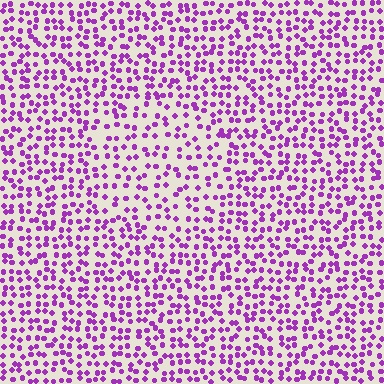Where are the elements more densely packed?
The elements are more densely packed outside the circle boundary.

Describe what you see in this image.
The image contains small purple elements arranged at two different densities. A circle-shaped region is visible where the elements are less densely packed than the surrounding area.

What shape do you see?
I see a circle.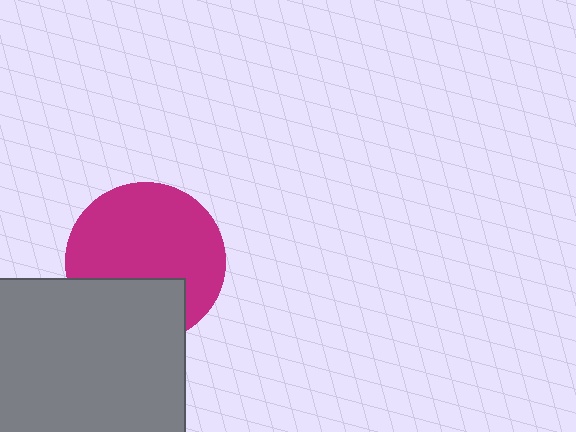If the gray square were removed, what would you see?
You would see the complete magenta circle.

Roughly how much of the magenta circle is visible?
Most of it is visible (roughly 69%).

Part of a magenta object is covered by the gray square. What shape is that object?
It is a circle.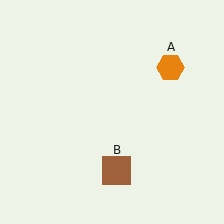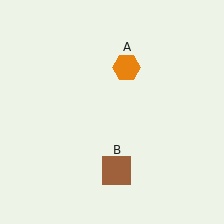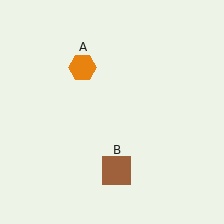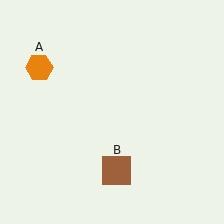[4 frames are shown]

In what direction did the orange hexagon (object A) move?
The orange hexagon (object A) moved left.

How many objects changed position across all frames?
1 object changed position: orange hexagon (object A).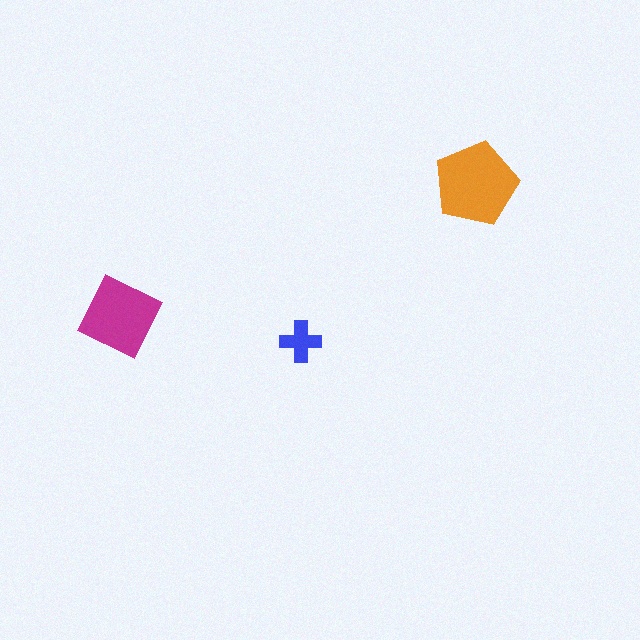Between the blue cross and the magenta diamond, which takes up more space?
The magenta diamond.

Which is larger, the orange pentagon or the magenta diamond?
The orange pentagon.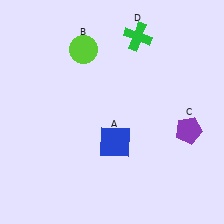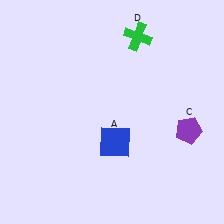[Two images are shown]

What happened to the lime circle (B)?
The lime circle (B) was removed in Image 2. It was in the top-left area of Image 1.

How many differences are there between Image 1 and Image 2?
There is 1 difference between the two images.